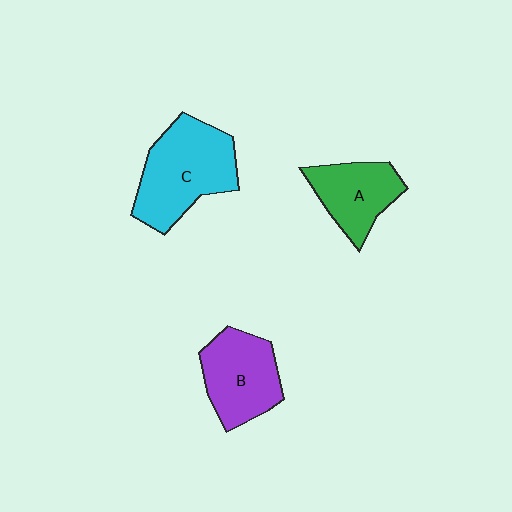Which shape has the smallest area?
Shape A (green).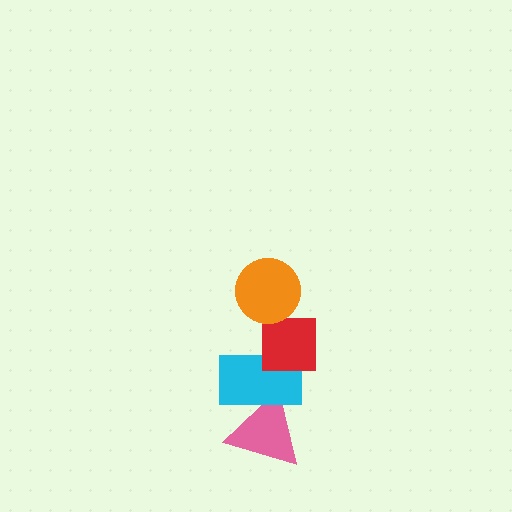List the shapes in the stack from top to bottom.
From top to bottom: the orange circle, the red square, the cyan rectangle, the pink triangle.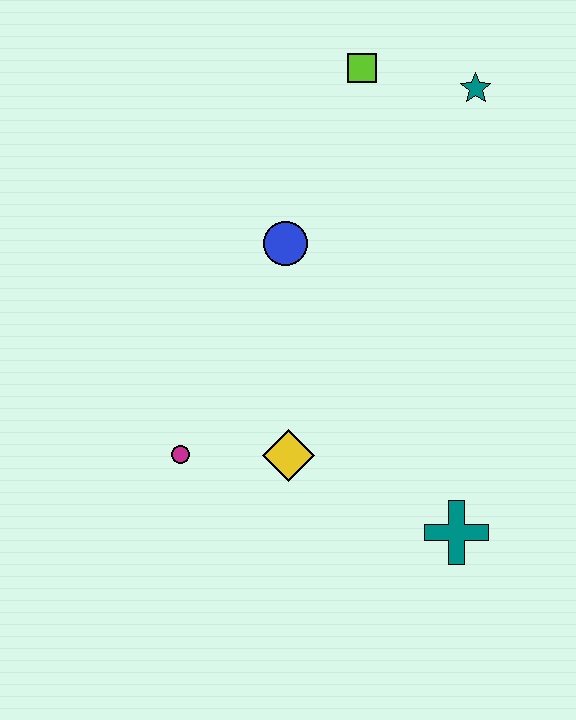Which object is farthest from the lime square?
The teal cross is farthest from the lime square.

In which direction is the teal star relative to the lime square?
The teal star is to the right of the lime square.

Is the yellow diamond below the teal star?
Yes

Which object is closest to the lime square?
The teal star is closest to the lime square.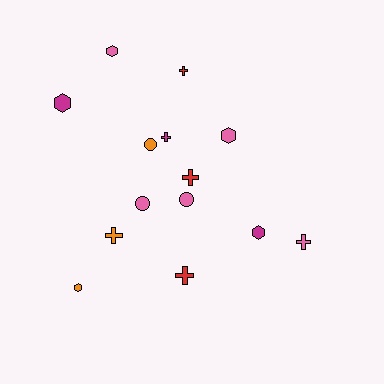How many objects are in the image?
There are 14 objects.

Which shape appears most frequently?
Cross, with 6 objects.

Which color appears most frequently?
Pink, with 5 objects.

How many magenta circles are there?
There are no magenta circles.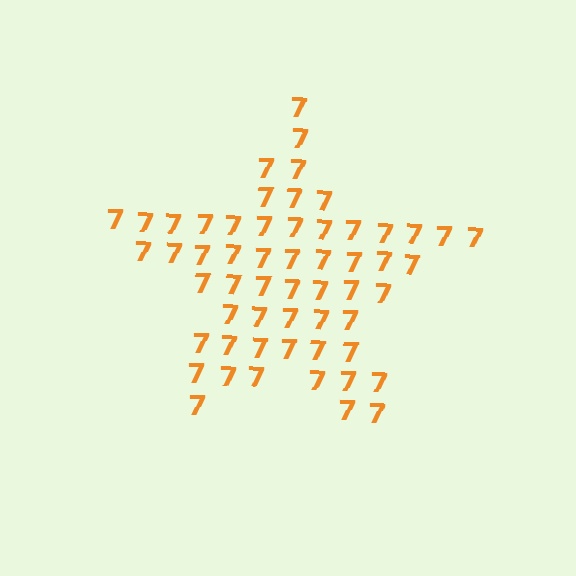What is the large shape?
The large shape is a star.